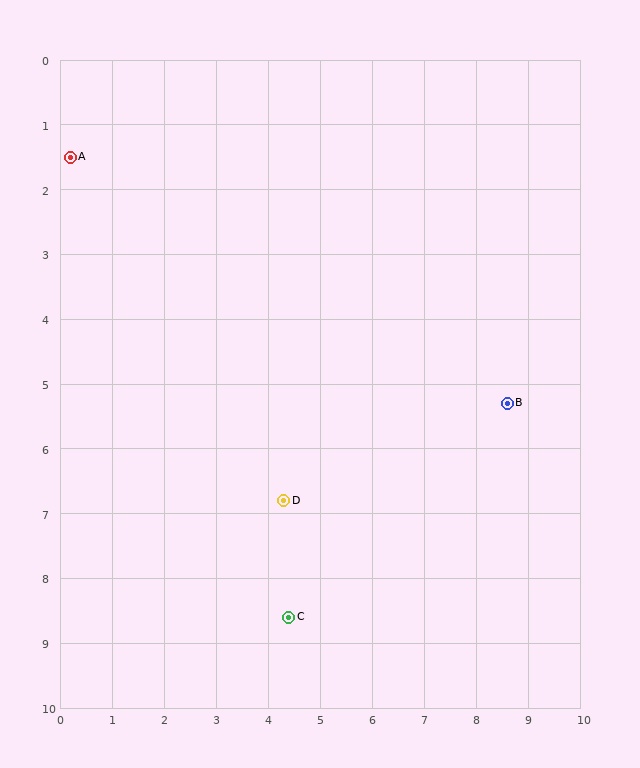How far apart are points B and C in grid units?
Points B and C are about 5.3 grid units apart.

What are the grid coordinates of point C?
Point C is at approximately (4.4, 8.6).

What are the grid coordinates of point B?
Point B is at approximately (8.6, 5.3).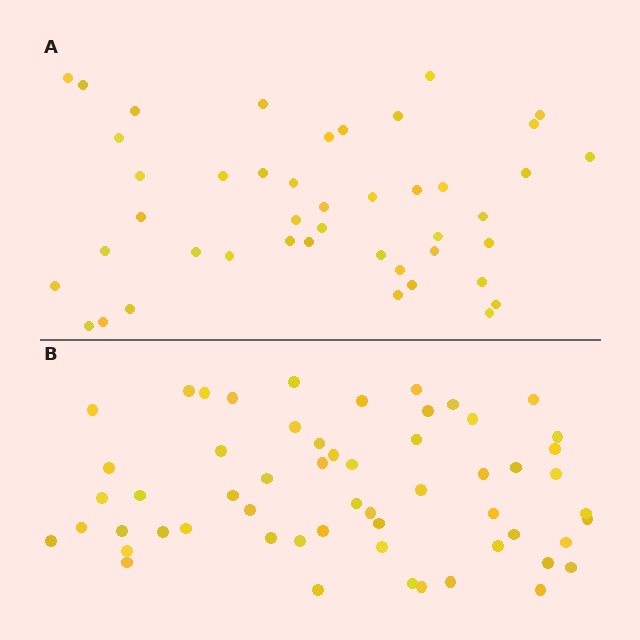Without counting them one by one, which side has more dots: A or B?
Region B (the bottom region) has more dots.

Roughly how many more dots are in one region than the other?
Region B has approximately 15 more dots than region A.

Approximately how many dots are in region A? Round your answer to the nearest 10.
About 40 dots. (The exact count is 44, which rounds to 40.)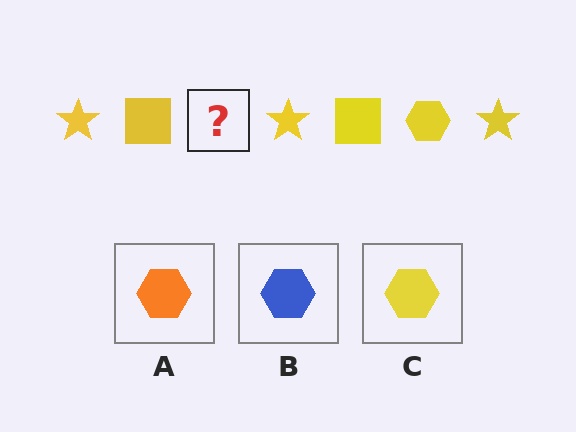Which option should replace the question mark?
Option C.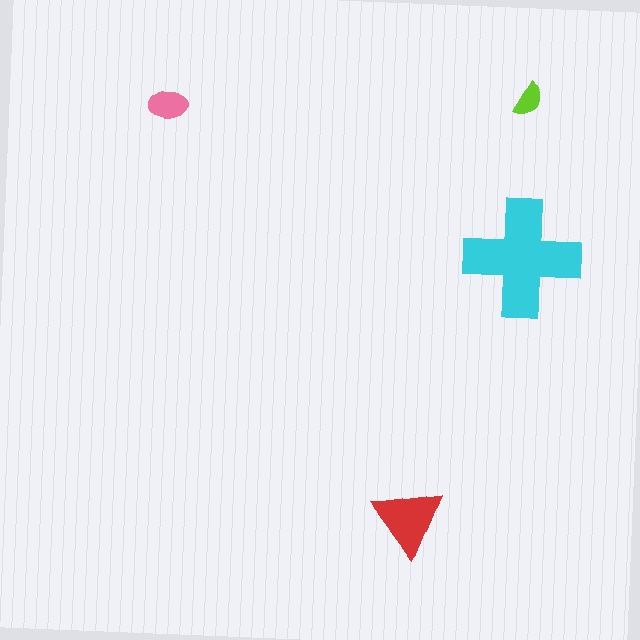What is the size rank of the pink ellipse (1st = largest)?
3rd.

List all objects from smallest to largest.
The lime semicircle, the pink ellipse, the red triangle, the cyan cross.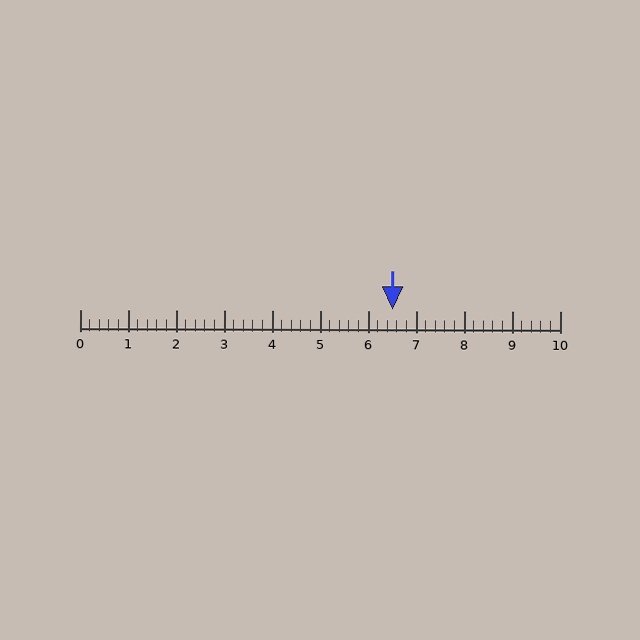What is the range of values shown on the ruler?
The ruler shows values from 0 to 10.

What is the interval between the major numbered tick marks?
The major tick marks are spaced 1 units apart.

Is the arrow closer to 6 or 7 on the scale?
The arrow is closer to 7.